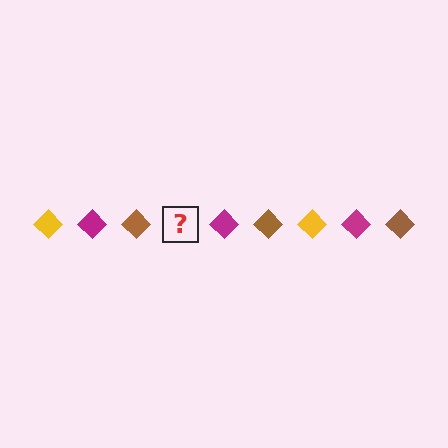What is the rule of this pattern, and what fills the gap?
The rule is that the pattern cycles through yellow, magenta, brown diamonds. The gap should be filled with a yellow diamond.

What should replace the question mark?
The question mark should be replaced with a yellow diamond.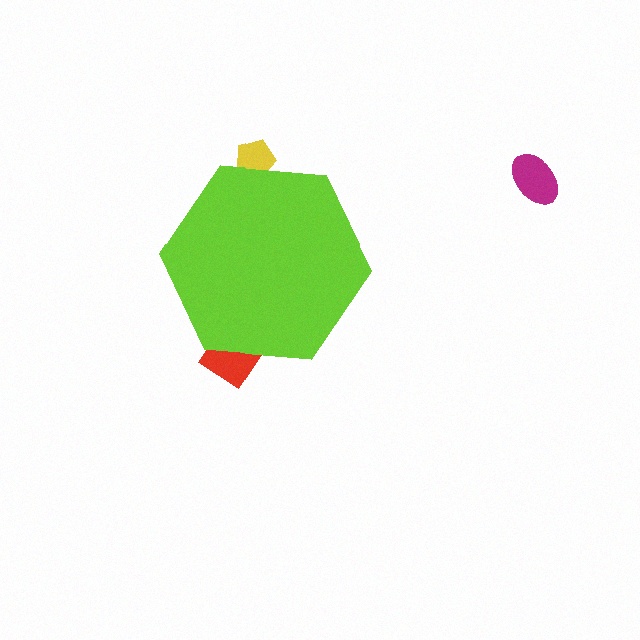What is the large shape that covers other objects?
A lime hexagon.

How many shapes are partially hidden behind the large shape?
2 shapes are partially hidden.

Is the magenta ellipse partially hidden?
No, the magenta ellipse is fully visible.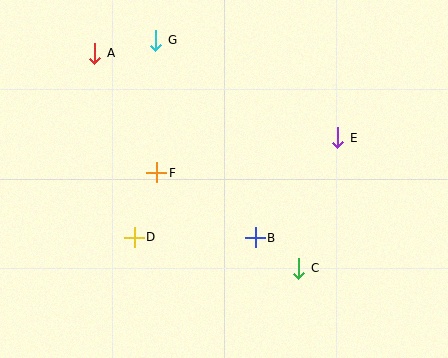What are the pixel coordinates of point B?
Point B is at (255, 238).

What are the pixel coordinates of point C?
Point C is at (299, 268).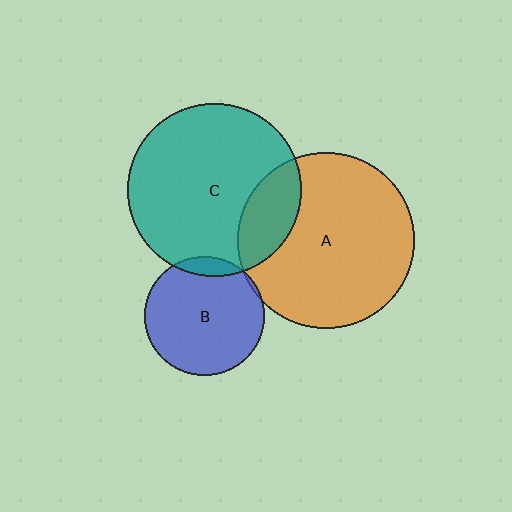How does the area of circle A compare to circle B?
Approximately 2.2 times.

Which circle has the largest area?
Circle A (orange).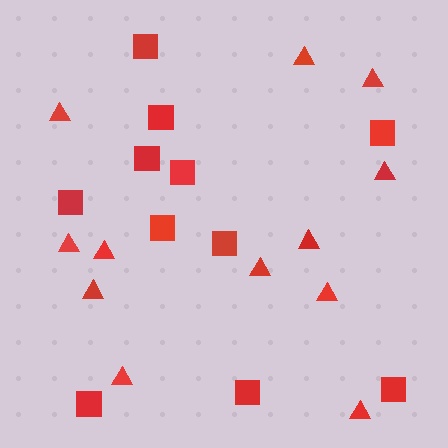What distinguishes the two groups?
There are 2 groups: one group of triangles (12) and one group of squares (11).